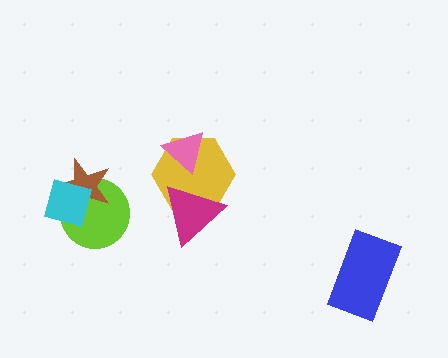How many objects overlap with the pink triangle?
1 object overlaps with the pink triangle.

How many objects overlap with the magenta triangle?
1 object overlaps with the magenta triangle.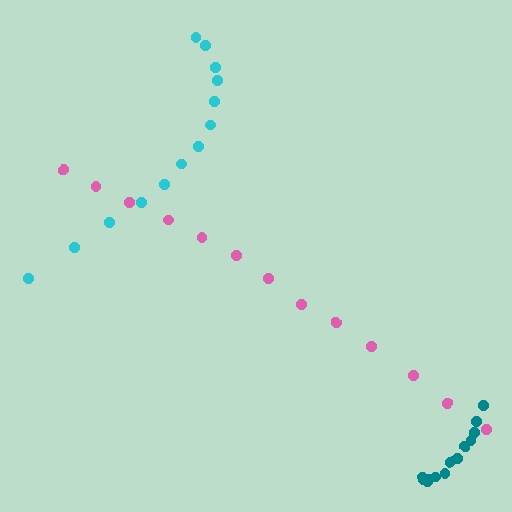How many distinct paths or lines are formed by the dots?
There are 3 distinct paths.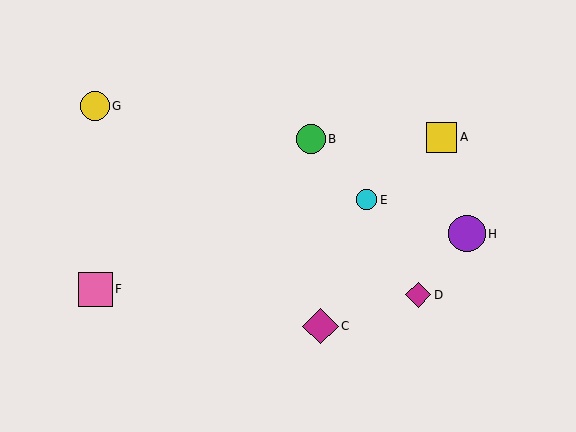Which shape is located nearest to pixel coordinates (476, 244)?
The purple circle (labeled H) at (467, 234) is nearest to that location.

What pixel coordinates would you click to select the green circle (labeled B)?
Click at (311, 139) to select the green circle B.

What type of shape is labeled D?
Shape D is a magenta diamond.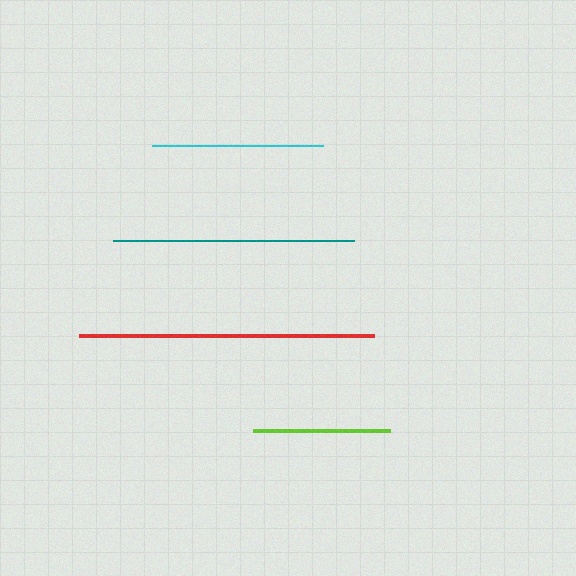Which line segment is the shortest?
The lime line is the shortest at approximately 137 pixels.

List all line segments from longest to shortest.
From longest to shortest: red, teal, cyan, lime.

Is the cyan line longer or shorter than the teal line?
The teal line is longer than the cyan line.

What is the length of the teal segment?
The teal segment is approximately 241 pixels long.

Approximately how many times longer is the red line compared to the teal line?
The red line is approximately 1.2 times the length of the teal line.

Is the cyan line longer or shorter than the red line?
The red line is longer than the cyan line.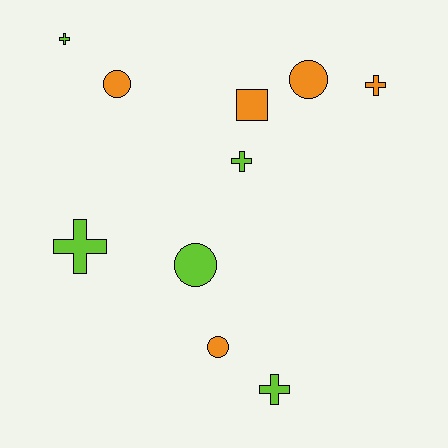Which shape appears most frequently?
Cross, with 5 objects.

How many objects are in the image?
There are 10 objects.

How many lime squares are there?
There are no lime squares.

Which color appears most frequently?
Orange, with 5 objects.